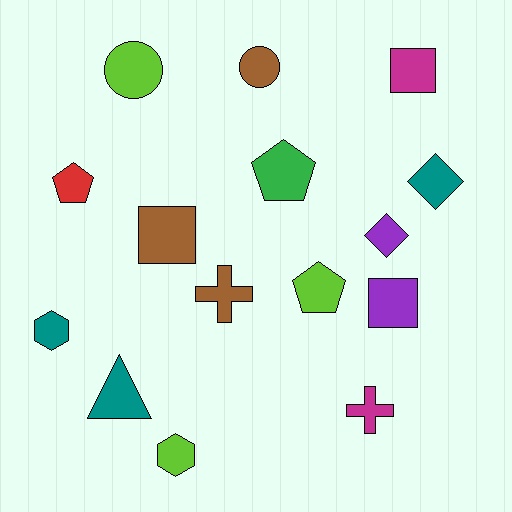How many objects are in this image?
There are 15 objects.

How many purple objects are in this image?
There are 2 purple objects.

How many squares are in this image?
There are 3 squares.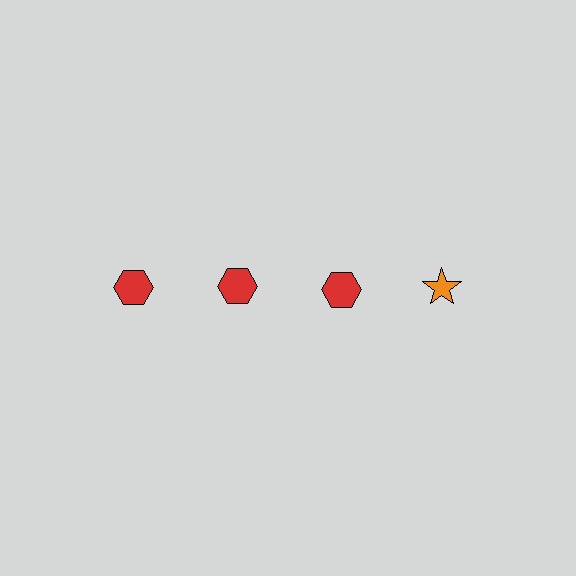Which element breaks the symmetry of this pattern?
The orange star in the top row, second from right column breaks the symmetry. All other shapes are red hexagons.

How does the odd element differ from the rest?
It differs in both color (orange instead of red) and shape (star instead of hexagon).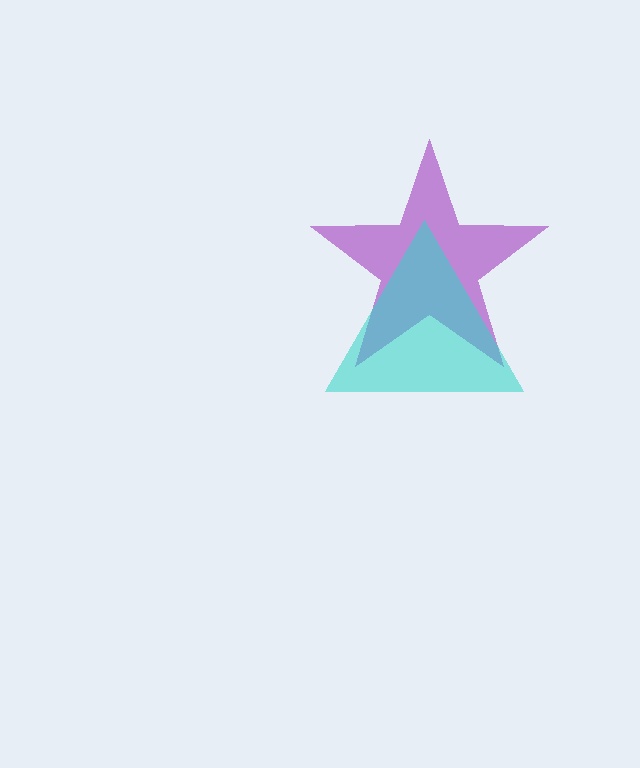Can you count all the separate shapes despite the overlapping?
Yes, there are 2 separate shapes.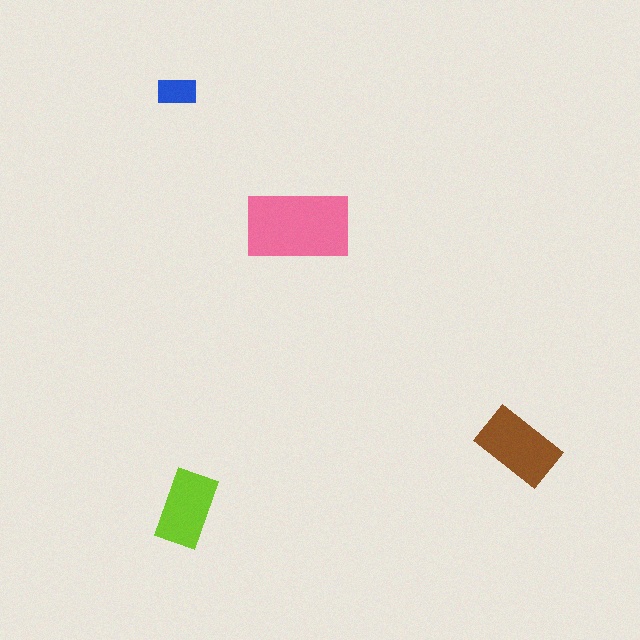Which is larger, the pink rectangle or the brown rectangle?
The pink one.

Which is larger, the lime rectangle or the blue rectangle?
The lime one.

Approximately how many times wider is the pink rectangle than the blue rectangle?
About 2.5 times wider.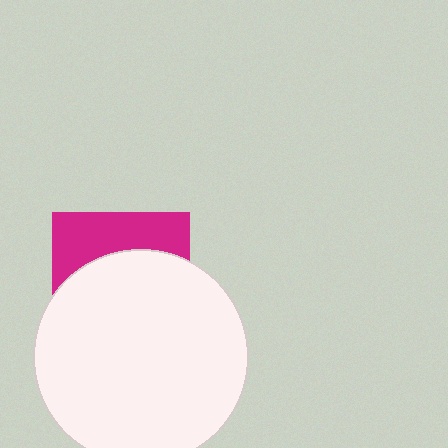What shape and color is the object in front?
The object in front is a white circle.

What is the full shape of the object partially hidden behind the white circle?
The partially hidden object is a magenta square.